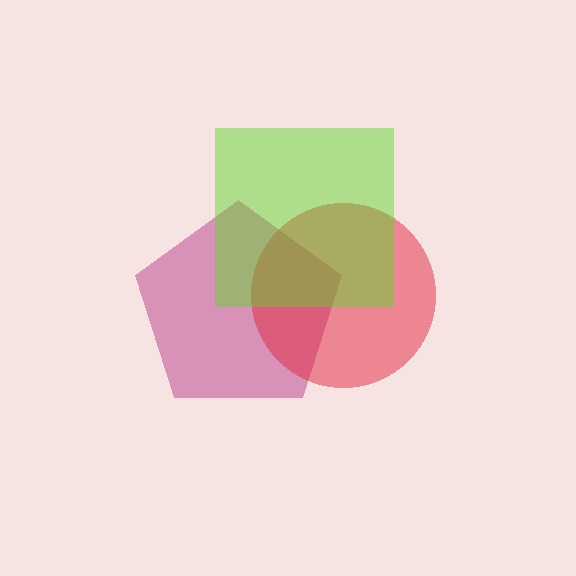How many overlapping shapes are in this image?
There are 3 overlapping shapes in the image.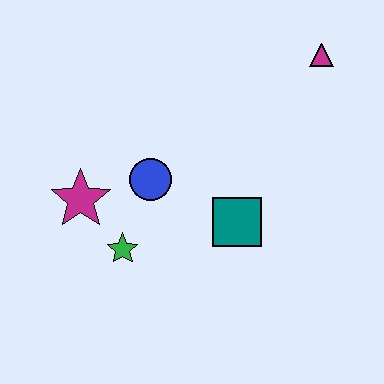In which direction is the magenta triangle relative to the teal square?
The magenta triangle is above the teal square.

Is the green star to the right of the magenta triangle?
No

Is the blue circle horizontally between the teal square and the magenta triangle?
No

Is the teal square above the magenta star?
No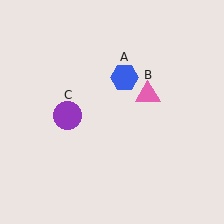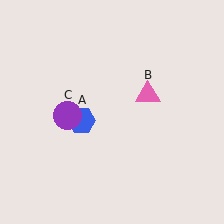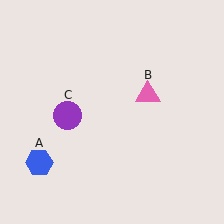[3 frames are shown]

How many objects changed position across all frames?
1 object changed position: blue hexagon (object A).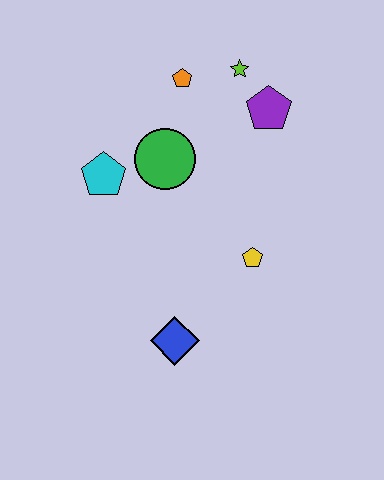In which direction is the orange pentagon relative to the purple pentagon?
The orange pentagon is to the left of the purple pentagon.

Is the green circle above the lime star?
No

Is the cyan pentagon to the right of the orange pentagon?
No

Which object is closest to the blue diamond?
The yellow pentagon is closest to the blue diamond.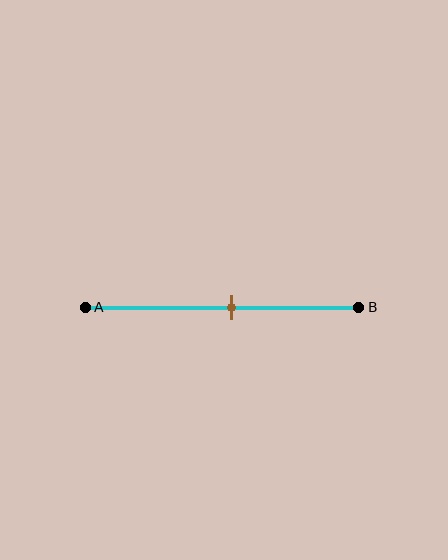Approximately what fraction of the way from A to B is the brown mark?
The brown mark is approximately 55% of the way from A to B.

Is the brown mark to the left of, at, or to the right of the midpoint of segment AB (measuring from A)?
The brown mark is to the right of the midpoint of segment AB.